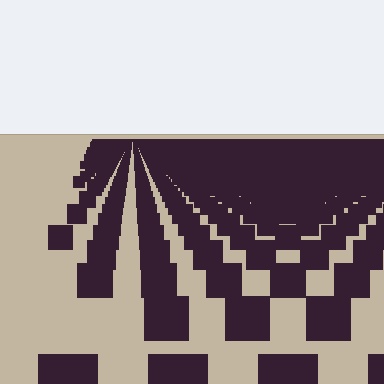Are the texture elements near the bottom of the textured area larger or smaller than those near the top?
Larger. Near the bottom, elements are closer to the viewer and appear at a bigger on-screen size.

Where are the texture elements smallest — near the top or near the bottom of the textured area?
Near the top.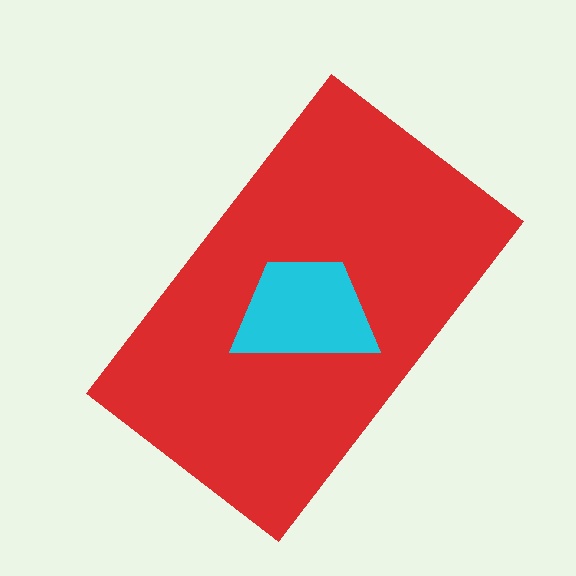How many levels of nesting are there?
2.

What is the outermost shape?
The red rectangle.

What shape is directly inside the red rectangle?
The cyan trapezoid.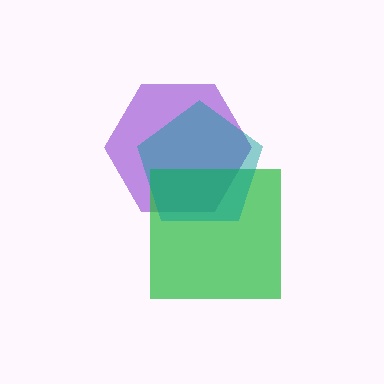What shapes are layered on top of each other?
The layered shapes are: a purple hexagon, a green square, a teal pentagon.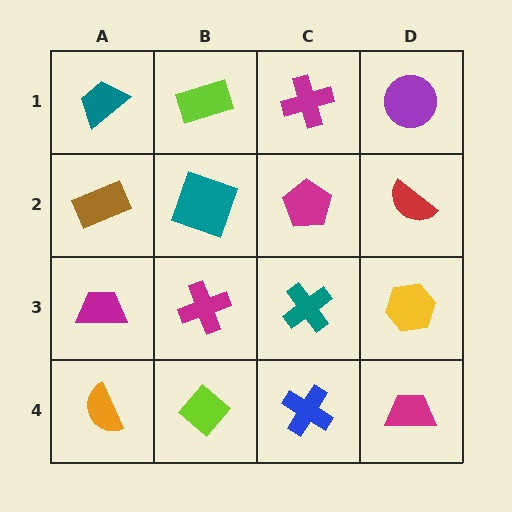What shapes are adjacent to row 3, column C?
A magenta pentagon (row 2, column C), a blue cross (row 4, column C), a magenta cross (row 3, column B), a yellow hexagon (row 3, column D).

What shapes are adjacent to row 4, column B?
A magenta cross (row 3, column B), an orange semicircle (row 4, column A), a blue cross (row 4, column C).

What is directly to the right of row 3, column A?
A magenta cross.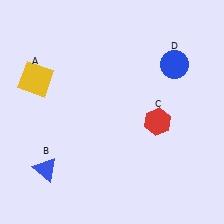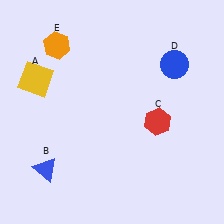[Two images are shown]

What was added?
An orange hexagon (E) was added in Image 2.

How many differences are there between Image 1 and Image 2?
There is 1 difference between the two images.